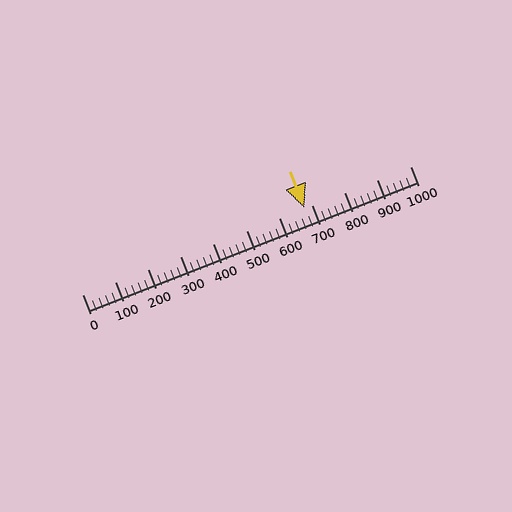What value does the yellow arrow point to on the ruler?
The yellow arrow points to approximately 678.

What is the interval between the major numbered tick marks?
The major tick marks are spaced 100 units apart.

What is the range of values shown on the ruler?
The ruler shows values from 0 to 1000.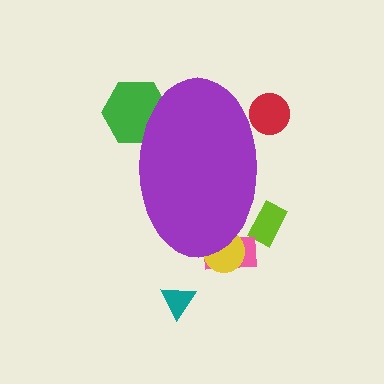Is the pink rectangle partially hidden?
Yes, the pink rectangle is partially hidden behind the purple ellipse.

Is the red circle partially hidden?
Yes, the red circle is partially hidden behind the purple ellipse.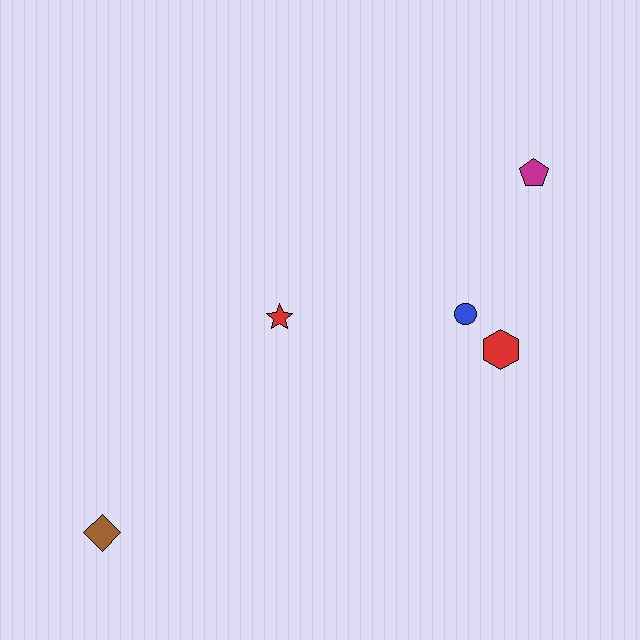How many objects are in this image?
There are 5 objects.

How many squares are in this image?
There are no squares.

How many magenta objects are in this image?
There is 1 magenta object.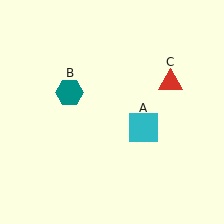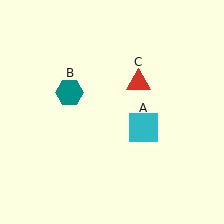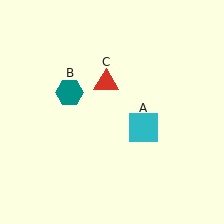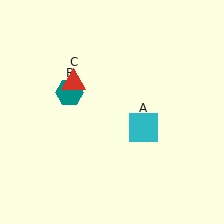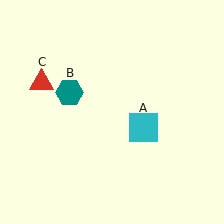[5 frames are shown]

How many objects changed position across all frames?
1 object changed position: red triangle (object C).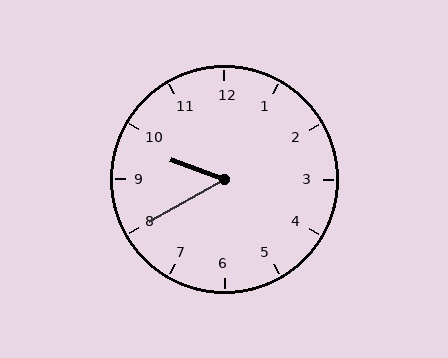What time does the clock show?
9:40.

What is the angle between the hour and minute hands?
Approximately 50 degrees.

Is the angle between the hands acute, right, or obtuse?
It is acute.